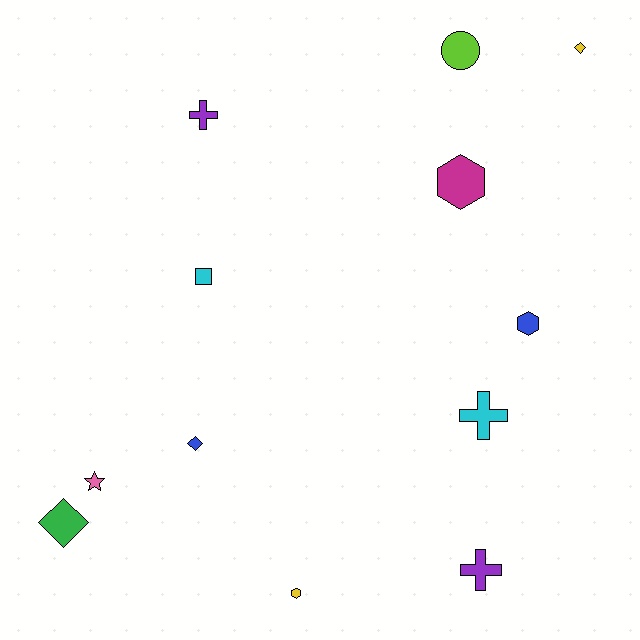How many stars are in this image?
There is 1 star.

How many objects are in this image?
There are 12 objects.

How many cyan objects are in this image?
There are 2 cyan objects.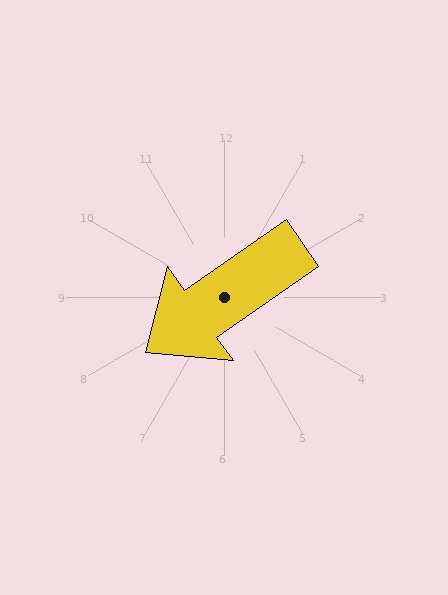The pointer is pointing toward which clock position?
Roughly 8 o'clock.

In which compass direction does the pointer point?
Southwest.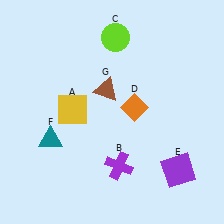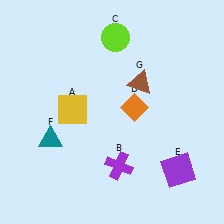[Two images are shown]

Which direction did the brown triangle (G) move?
The brown triangle (G) moved right.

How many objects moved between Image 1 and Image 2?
1 object moved between the two images.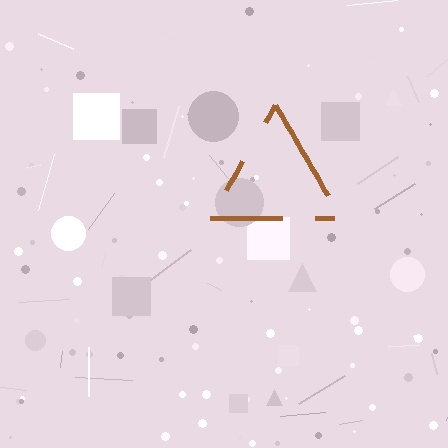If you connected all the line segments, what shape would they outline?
They would outline a triangle.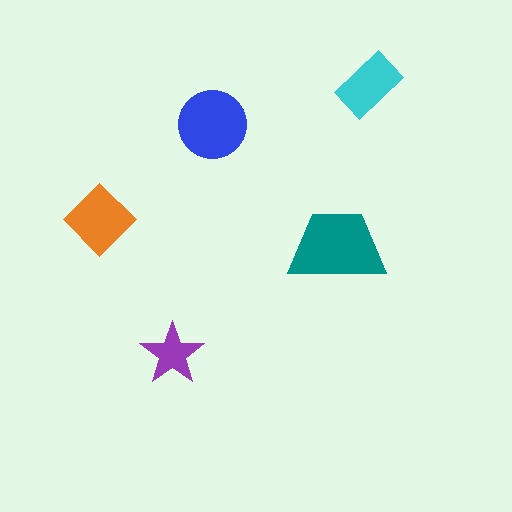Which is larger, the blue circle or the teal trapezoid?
The teal trapezoid.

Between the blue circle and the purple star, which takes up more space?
The blue circle.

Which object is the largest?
The teal trapezoid.